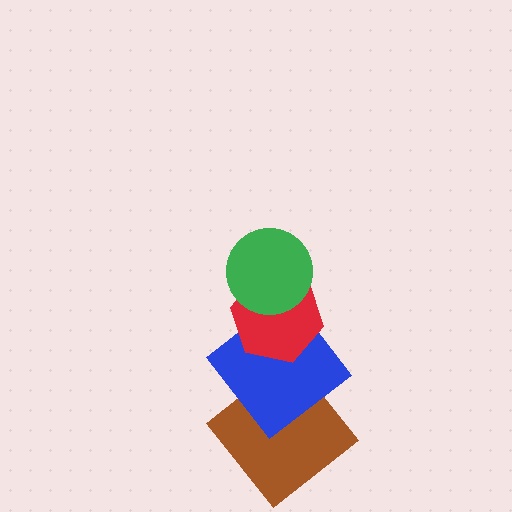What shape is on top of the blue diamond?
The red hexagon is on top of the blue diamond.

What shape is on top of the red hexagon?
The green circle is on top of the red hexagon.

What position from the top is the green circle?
The green circle is 1st from the top.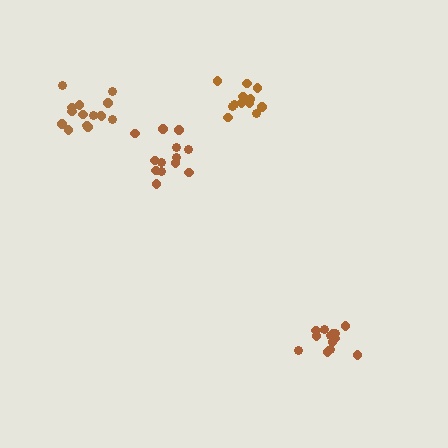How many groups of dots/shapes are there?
There are 4 groups.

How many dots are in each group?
Group 1: 15 dots, Group 2: 13 dots, Group 3: 13 dots, Group 4: 13 dots (54 total).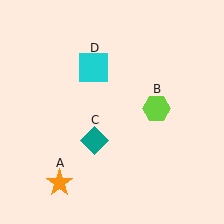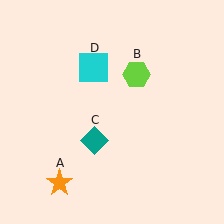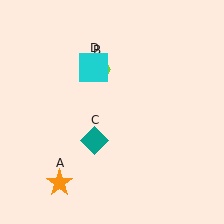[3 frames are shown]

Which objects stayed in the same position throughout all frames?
Orange star (object A) and teal diamond (object C) and cyan square (object D) remained stationary.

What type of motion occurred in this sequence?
The lime hexagon (object B) rotated counterclockwise around the center of the scene.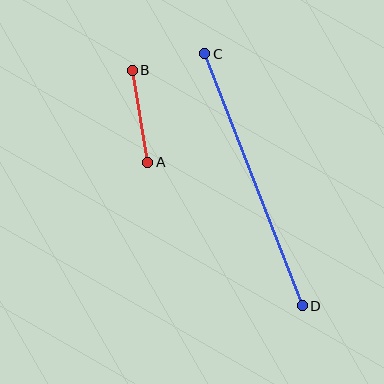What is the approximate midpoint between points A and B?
The midpoint is at approximately (140, 116) pixels.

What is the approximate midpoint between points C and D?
The midpoint is at approximately (254, 180) pixels.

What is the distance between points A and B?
The distance is approximately 93 pixels.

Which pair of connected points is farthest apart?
Points C and D are farthest apart.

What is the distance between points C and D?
The distance is approximately 270 pixels.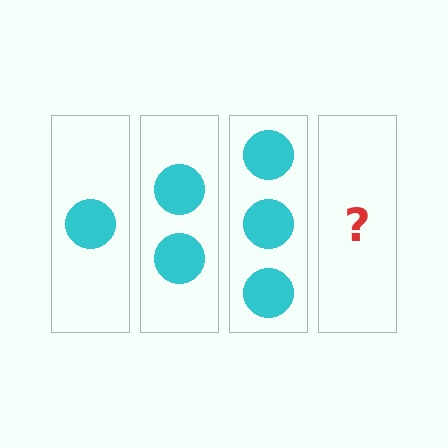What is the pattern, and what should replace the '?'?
The pattern is that each step adds one more circle. The '?' should be 4 circles.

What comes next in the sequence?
The next element should be 4 circles.